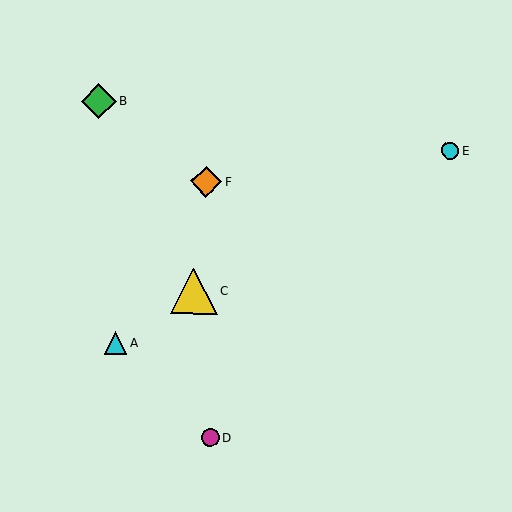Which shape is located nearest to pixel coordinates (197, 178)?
The orange diamond (labeled F) at (206, 181) is nearest to that location.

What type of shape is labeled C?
Shape C is a yellow triangle.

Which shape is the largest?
The yellow triangle (labeled C) is the largest.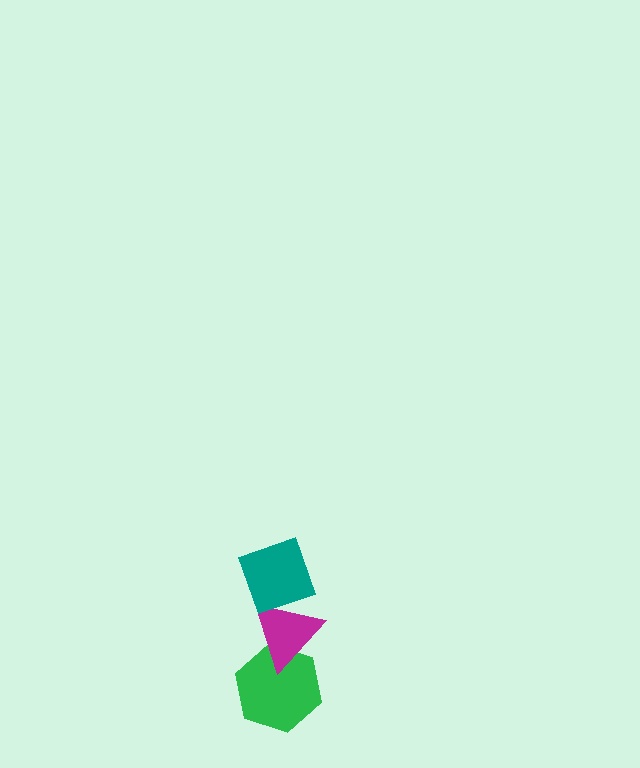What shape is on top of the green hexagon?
The magenta triangle is on top of the green hexagon.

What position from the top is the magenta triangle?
The magenta triangle is 2nd from the top.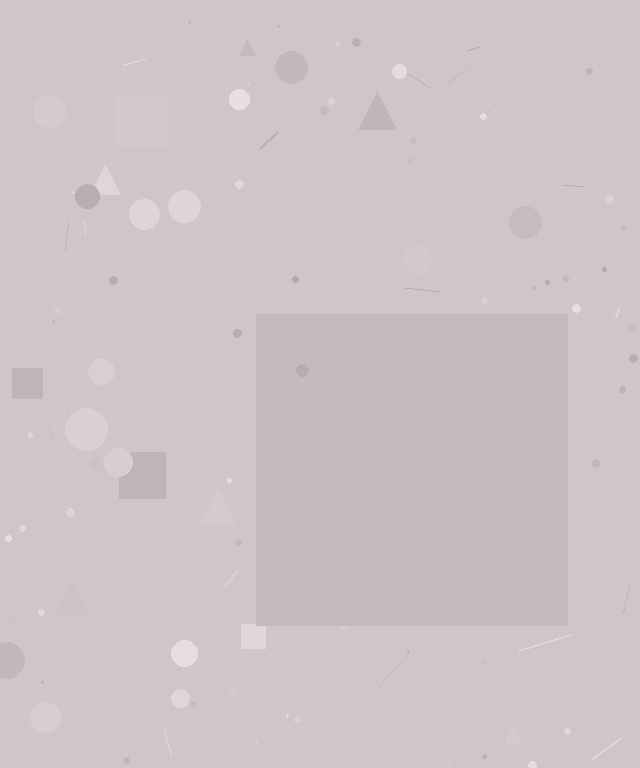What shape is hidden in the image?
A square is hidden in the image.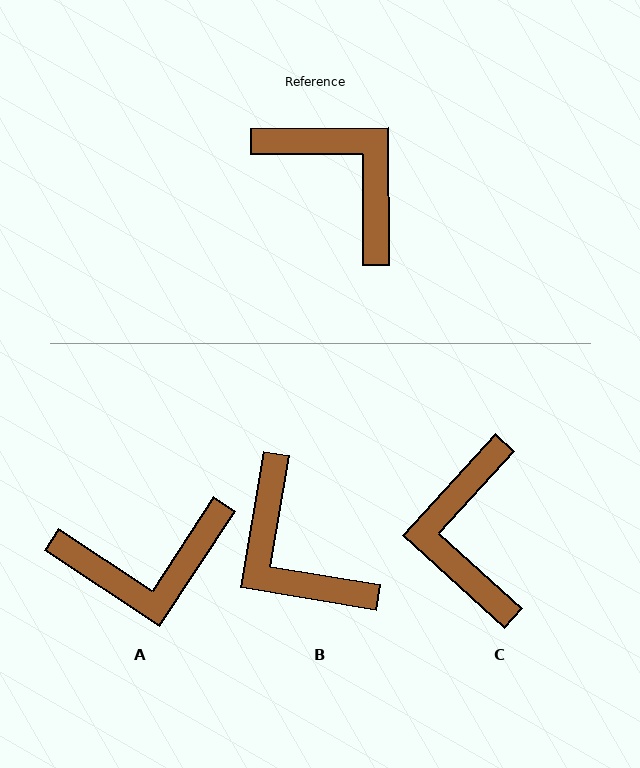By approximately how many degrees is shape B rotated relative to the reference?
Approximately 170 degrees counter-clockwise.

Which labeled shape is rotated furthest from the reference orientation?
B, about 170 degrees away.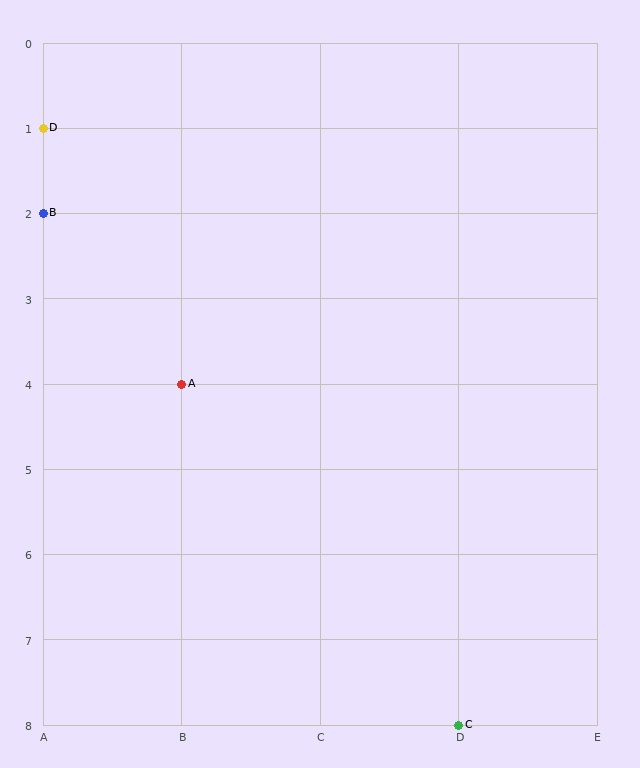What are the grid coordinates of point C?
Point C is at grid coordinates (D, 8).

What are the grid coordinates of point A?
Point A is at grid coordinates (B, 4).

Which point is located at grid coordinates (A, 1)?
Point D is at (A, 1).